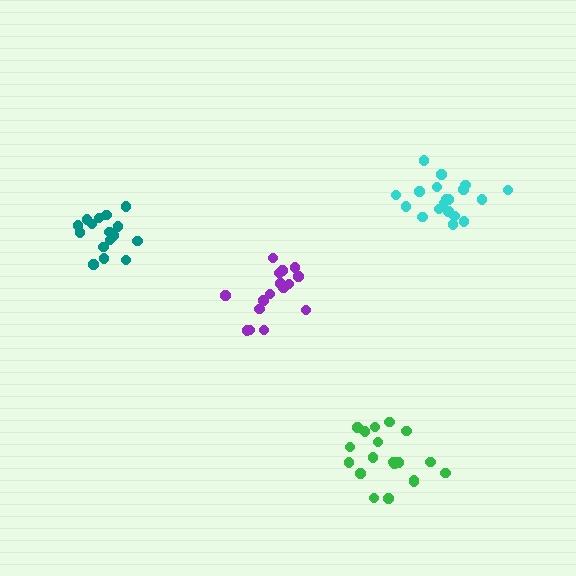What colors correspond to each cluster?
The clusters are colored: teal, green, purple, cyan.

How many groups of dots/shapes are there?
There are 4 groups.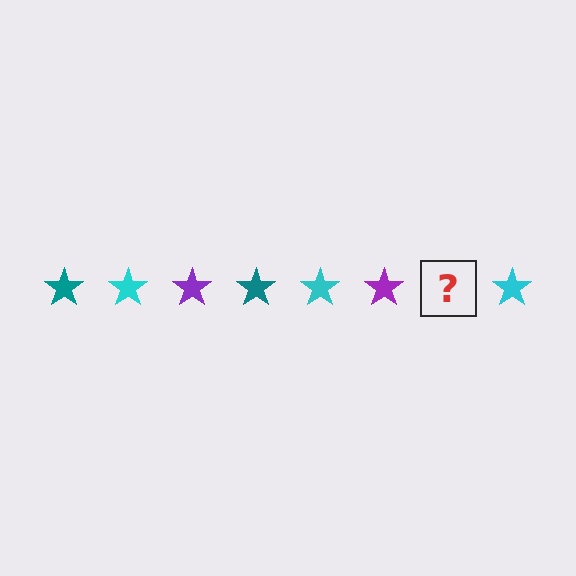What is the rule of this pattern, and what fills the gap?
The rule is that the pattern cycles through teal, cyan, purple stars. The gap should be filled with a teal star.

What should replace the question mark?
The question mark should be replaced with a teal star.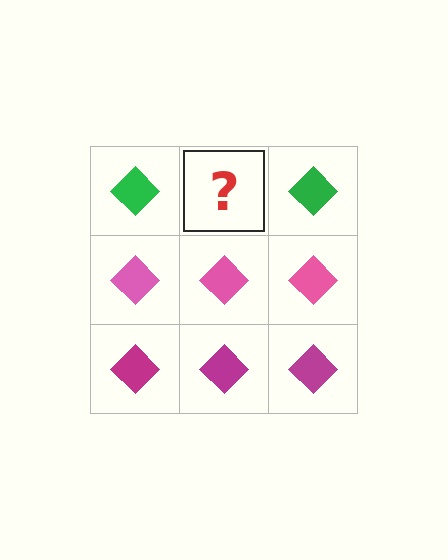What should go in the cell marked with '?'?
The missing cell should contain a green diamond.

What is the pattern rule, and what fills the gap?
The rule is that each row has a consistent color. The gap should be filled with a green diamond.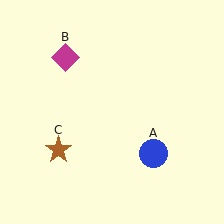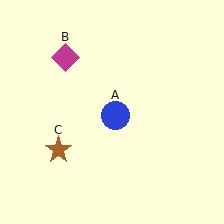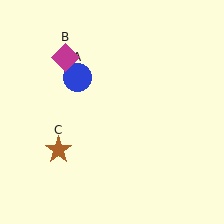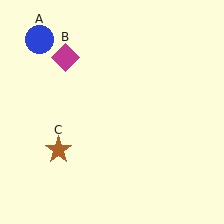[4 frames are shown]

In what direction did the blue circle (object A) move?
The blue circle (object A) moved up and to the left.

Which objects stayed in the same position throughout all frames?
Magenta diamond (object B) and brown star (object C) remained stationary.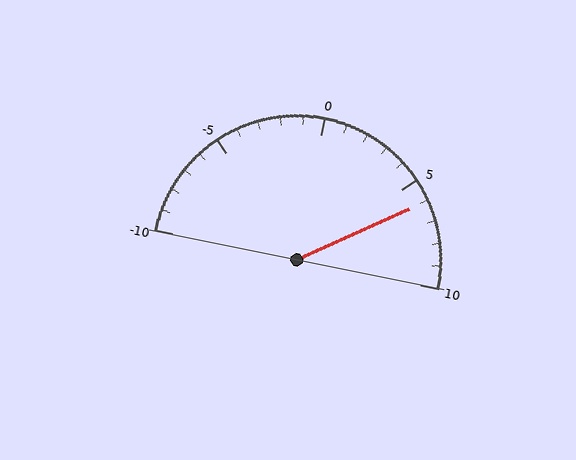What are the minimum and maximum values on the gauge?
The gauge ranges from -10 to 10.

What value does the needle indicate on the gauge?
The needle indicates approximately 6.